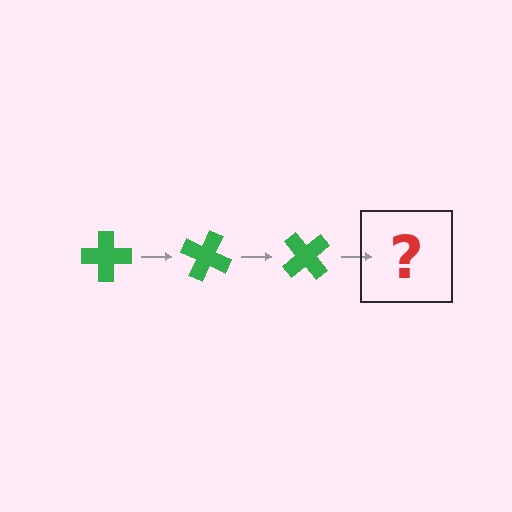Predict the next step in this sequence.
The next step is a green cross rotated 75 degrees.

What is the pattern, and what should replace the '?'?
The pattern is that the cross rotates 25 degrees each step. The '?' should be a green cross rotated 75 degrees.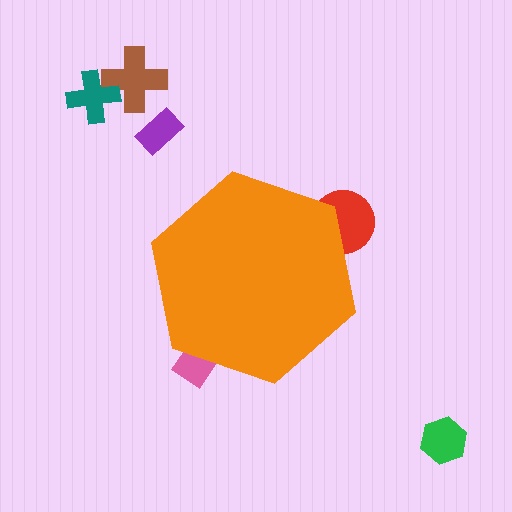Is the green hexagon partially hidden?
No, the green hexagon is fully visible.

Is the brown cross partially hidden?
No, the brown cross is fully visible.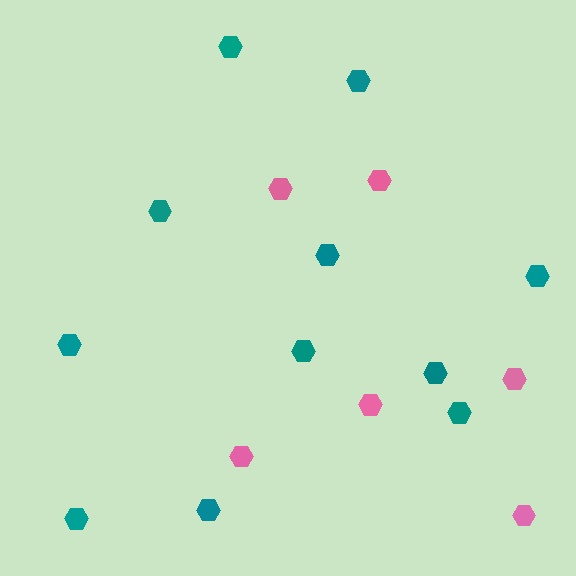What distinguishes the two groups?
There are 2 groups: one group of pink hexagons (6) and one group of teal hexagons (11).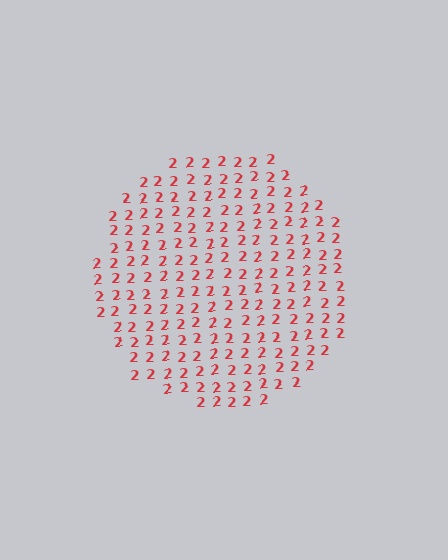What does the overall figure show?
The overall figure shows a circle.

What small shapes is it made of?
It is made of small digit 2's.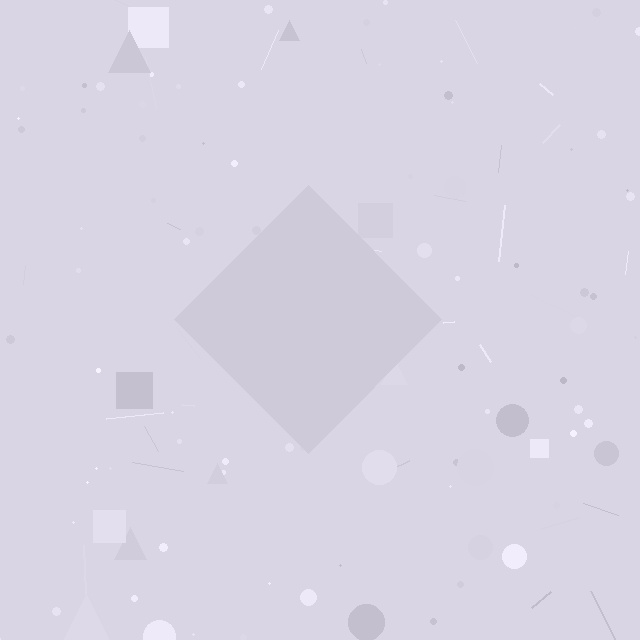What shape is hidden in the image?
A diamond is hidden in the image.